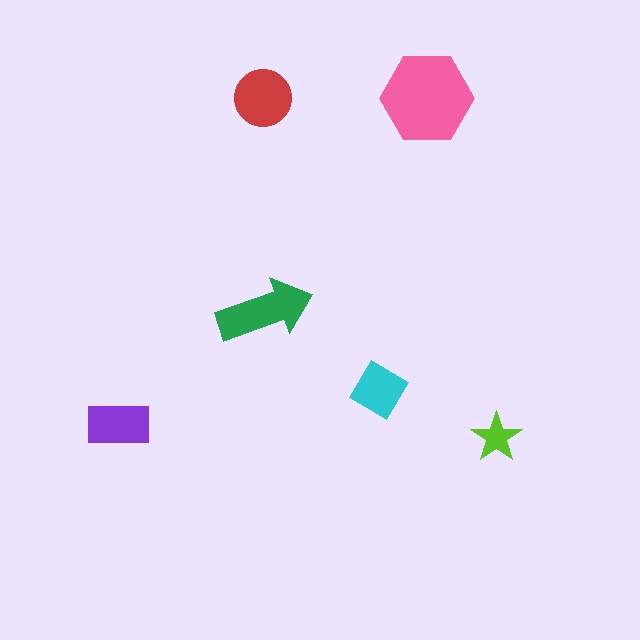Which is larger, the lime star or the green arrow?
The green arrow.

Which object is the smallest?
The lime star.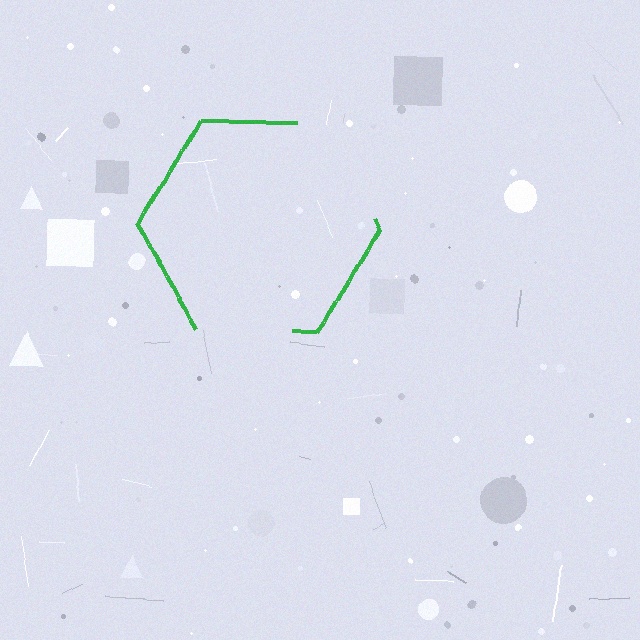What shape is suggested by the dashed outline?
The dashed outline suggests a hexagon.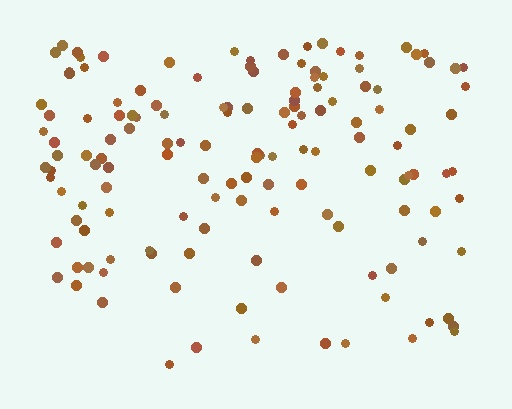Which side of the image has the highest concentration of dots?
The top.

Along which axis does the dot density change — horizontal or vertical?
Vertical.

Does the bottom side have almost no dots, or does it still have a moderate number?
Still a moderate number, just noticeably fewer than the top.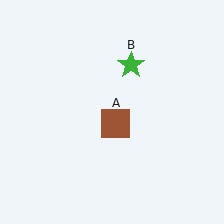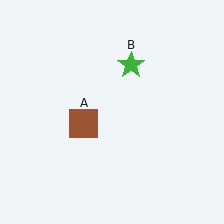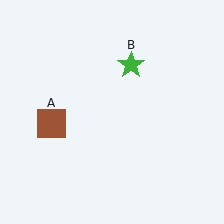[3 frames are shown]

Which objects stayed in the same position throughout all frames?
Green star (object B) remained stationary.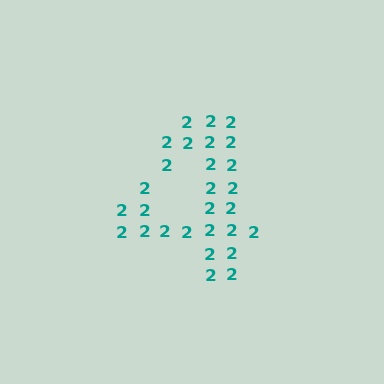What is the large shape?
The large shape is the digit 4.